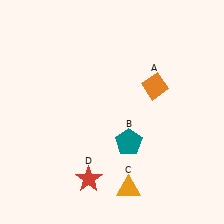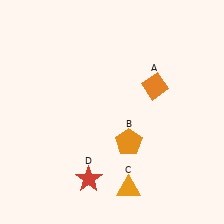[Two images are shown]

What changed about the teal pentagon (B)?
In Image 1, B is teal. In Image 2, it changed to orange.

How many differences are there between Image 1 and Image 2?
There is 1 difference between the two images.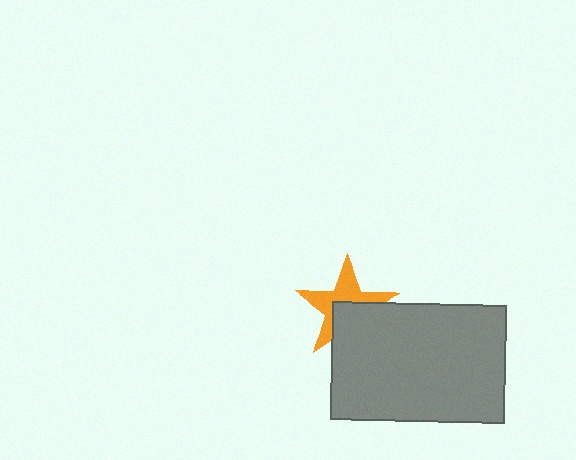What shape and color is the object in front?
The object in front is a gray rectangle.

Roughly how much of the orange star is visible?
About half of it is visible (roughly 55%).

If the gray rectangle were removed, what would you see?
You would see the complete orange star.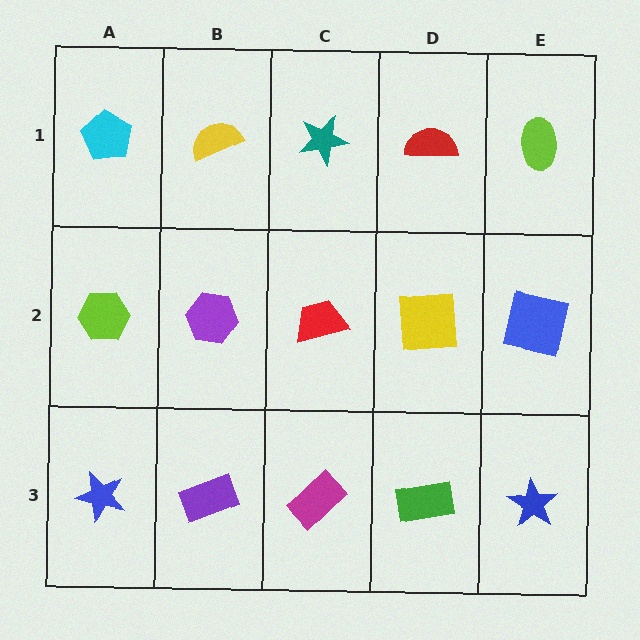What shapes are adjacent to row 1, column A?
A lime hexagon (row 2, column A), a yellow semicircle (row 1, column B).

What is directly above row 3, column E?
A blue square.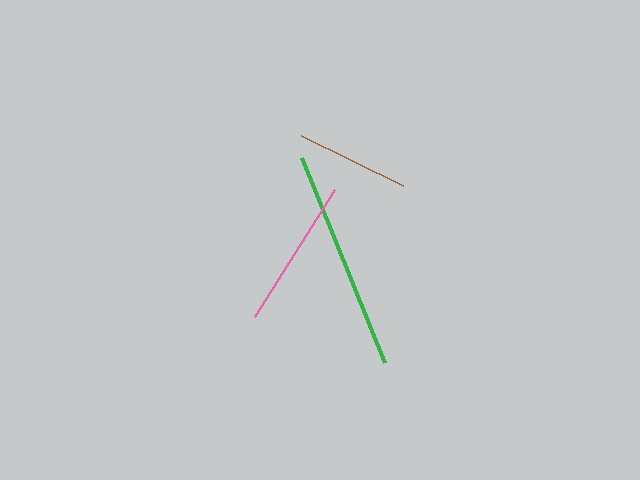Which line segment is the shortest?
The brown line is the shortest at approximately 113 pixels.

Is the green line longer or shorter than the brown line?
The green line is longer than the brown line.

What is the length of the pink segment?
The pink segment is approximately 150 pixels long.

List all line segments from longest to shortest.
From longest to shortest: green, pink, brown.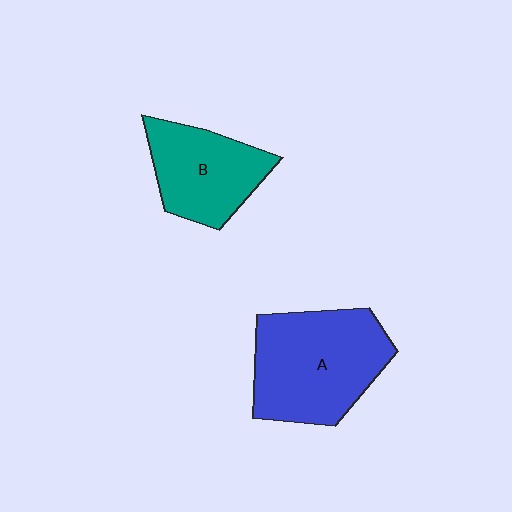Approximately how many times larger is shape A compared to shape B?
Approximately 1.4 times.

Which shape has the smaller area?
Shape B (teal).